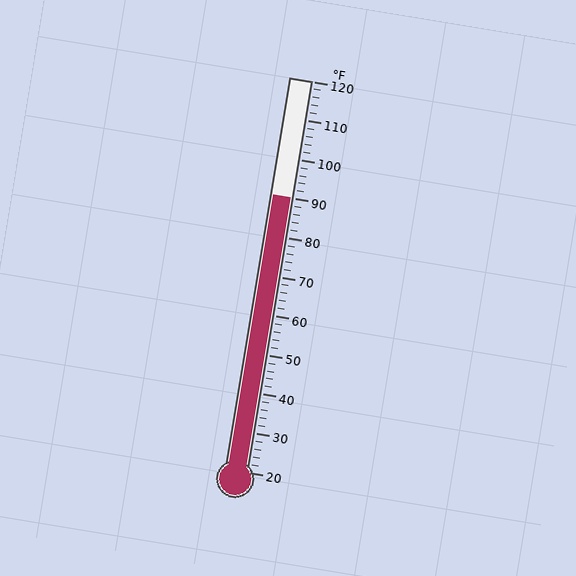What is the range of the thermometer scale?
The thermometer scale ranges from 20°F to 120°F.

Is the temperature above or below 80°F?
The temperature is above 80°F.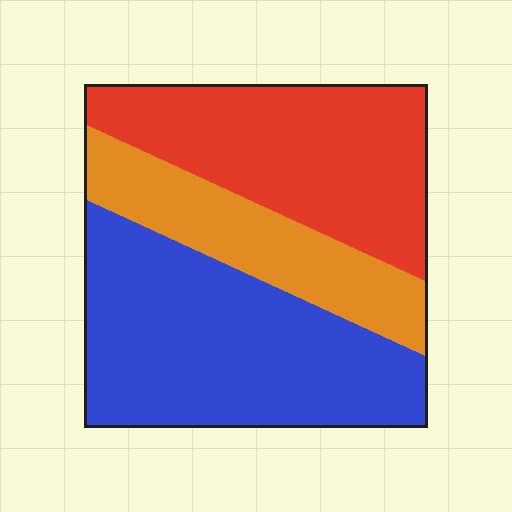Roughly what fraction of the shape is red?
Red takes up about one third (1/3) of the shape.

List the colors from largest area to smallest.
From largest to smallest: blue, red, orange.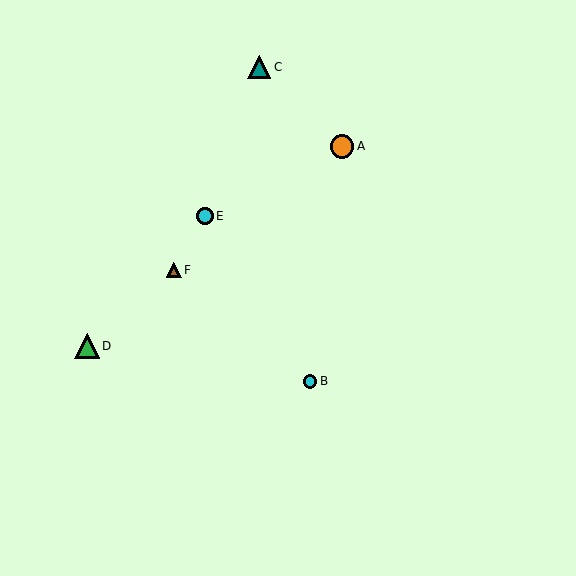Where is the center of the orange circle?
The center of the orange circle is at (342, 146).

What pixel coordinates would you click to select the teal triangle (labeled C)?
Click at (259, 67) to select the teal triangle C.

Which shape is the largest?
The green triangle (labeled D) is the largest.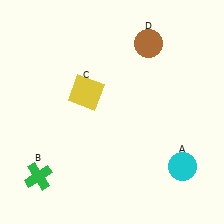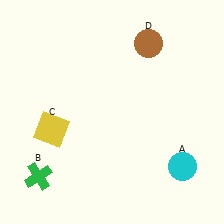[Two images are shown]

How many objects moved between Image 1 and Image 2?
1 object moved between the two images.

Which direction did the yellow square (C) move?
The yellow square (C) moved down.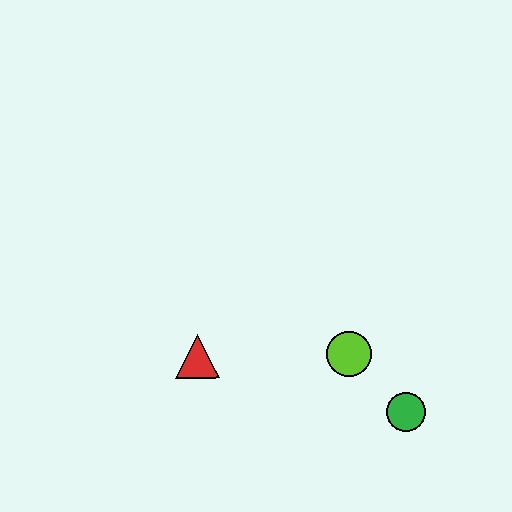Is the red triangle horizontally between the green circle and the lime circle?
No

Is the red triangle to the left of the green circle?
Yes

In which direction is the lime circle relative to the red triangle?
The lime circle is to the right of the red triangle.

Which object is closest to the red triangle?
The lime circle is closest to the red triangle.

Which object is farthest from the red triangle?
The green circle is farthest from the red triangle.